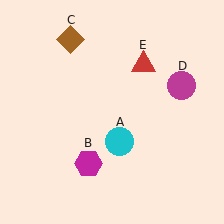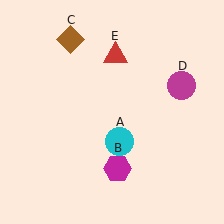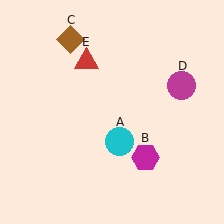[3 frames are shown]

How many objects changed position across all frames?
2 objects changed position: magenta hexagon (object B), red triangle (object E).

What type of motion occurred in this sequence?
The magenta hexagon (object B), red triangle (object E) rotated counterclockwise around the center of the scene.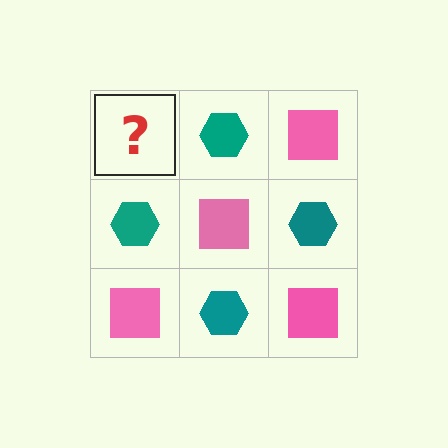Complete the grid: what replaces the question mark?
The question mark should be replaced with a pink square.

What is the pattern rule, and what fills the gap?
The rule is that it alternates pink square and teal hexagon in a checkerboard pattern. The gap should be filled with a pink square.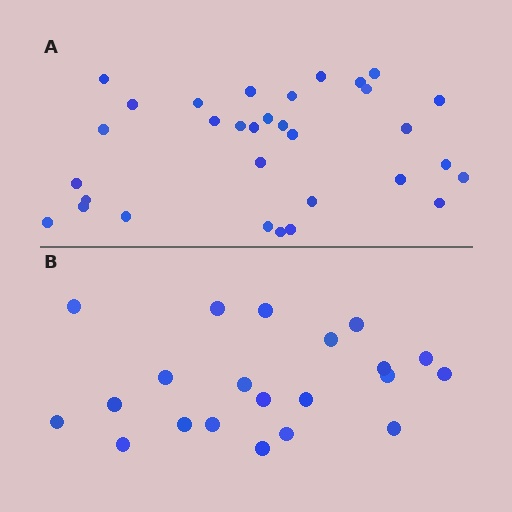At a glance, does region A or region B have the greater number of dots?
Region A (the top region) has more dots.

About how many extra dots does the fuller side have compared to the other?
Region A has roughly 12 or so more dots than region B.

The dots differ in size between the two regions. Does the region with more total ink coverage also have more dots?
No. Region B has more total ink coverage because its dots are larger, but region A actually contains more individual dots. Total area can be misleading — the number of items is what matters here.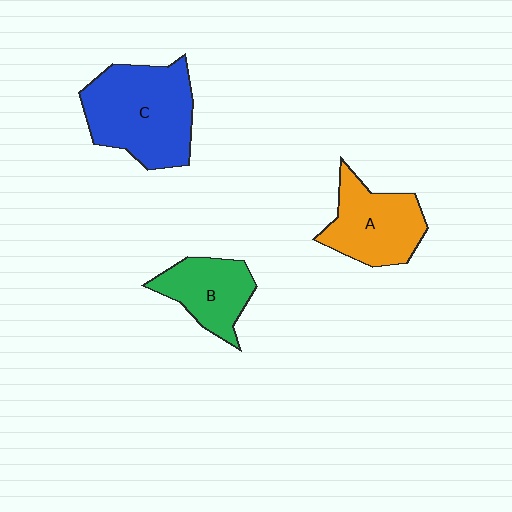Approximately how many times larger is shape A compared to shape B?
Approximately 1.2 times.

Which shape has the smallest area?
Shape B (green).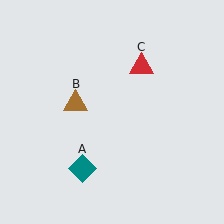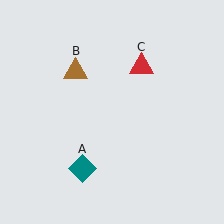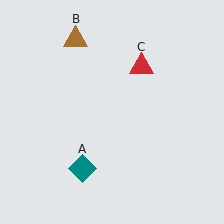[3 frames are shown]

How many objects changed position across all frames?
1 object changed position: brown triangle (object B).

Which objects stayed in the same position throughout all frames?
Teal diamond (object A) and red triangle (object C) remained stationary.